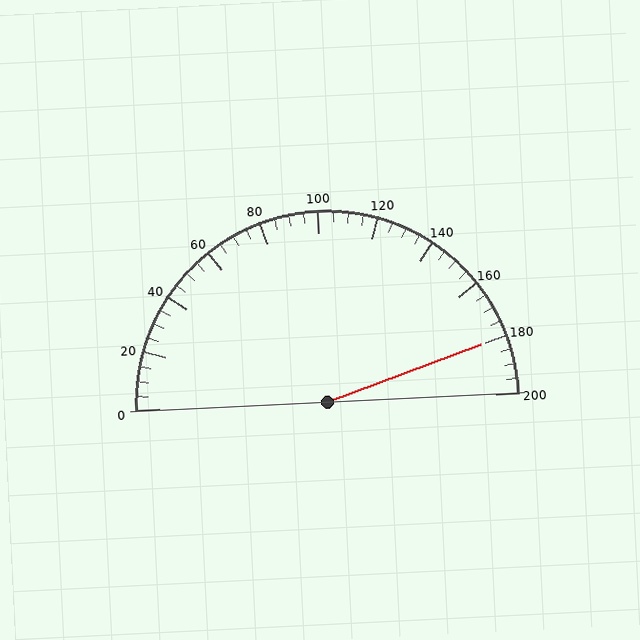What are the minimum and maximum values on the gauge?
The gauge ranges from 0 to 200.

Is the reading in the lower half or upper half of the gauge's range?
The reading is in the upper half of the range (0 to 200).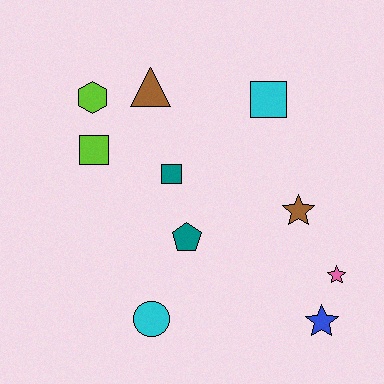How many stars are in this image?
There are 3 stars.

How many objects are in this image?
There are 10 objects.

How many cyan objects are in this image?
There are 2 cyan objects.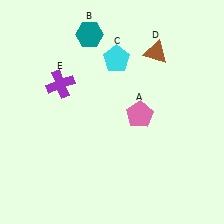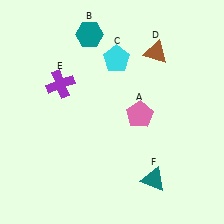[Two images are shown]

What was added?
A teal triangle (F) was added in Image 2.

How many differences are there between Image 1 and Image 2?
There is 1 difference between the two images.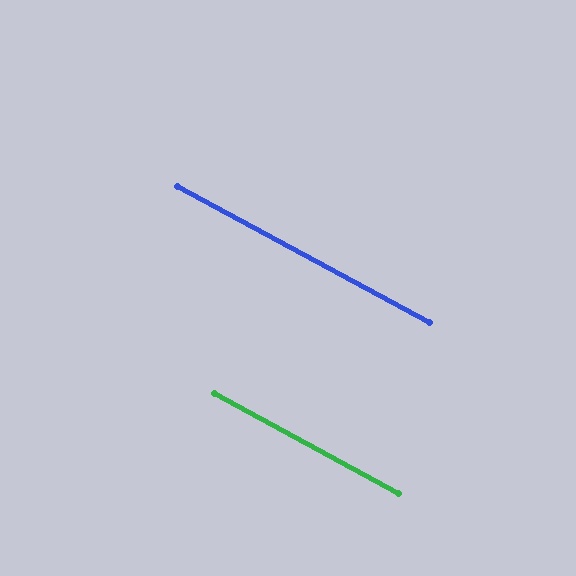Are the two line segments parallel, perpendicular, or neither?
Parallel — their directions differ by only 0.4°.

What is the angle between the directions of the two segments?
Approximately 0 degrees.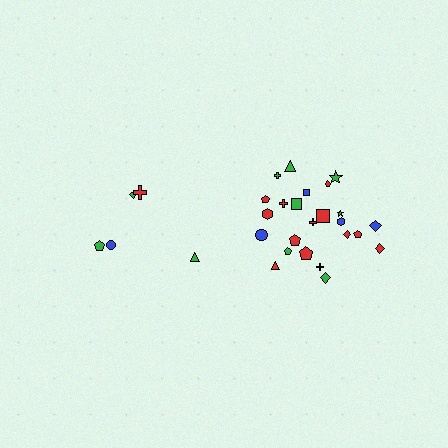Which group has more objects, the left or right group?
The right group.